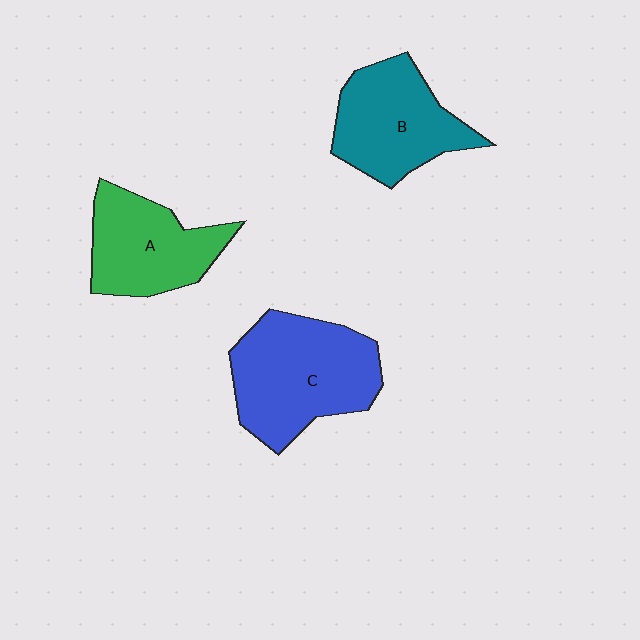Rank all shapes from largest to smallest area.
From largest to smallest: C (blue), B (teal), A (green).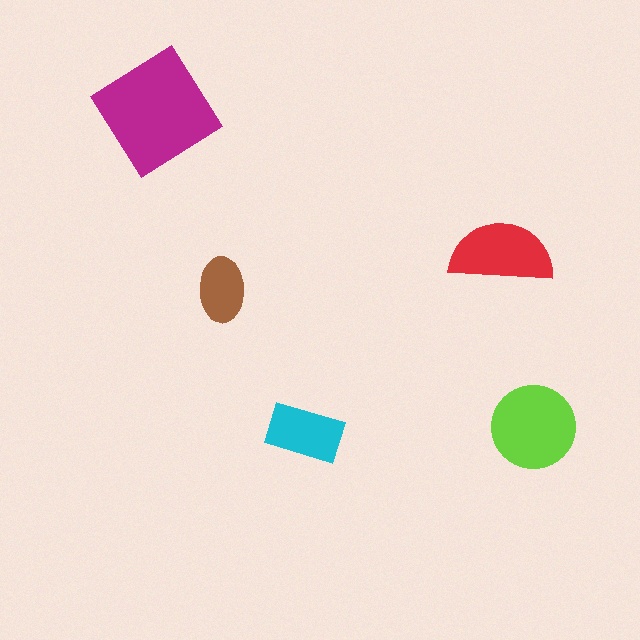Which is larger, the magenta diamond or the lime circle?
The magenta diamond.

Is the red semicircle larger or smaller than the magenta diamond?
Smaller.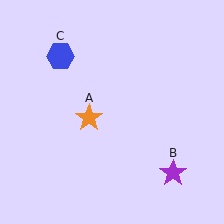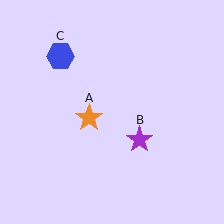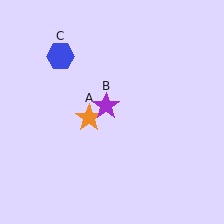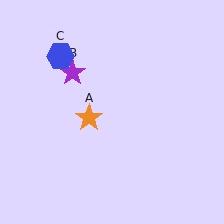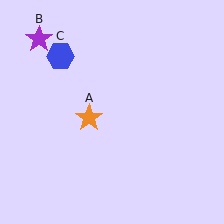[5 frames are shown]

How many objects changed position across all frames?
1 object changed position: purple star (object B).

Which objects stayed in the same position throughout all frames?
Orange star (object A) and blue hexagon (object C) remained stationary.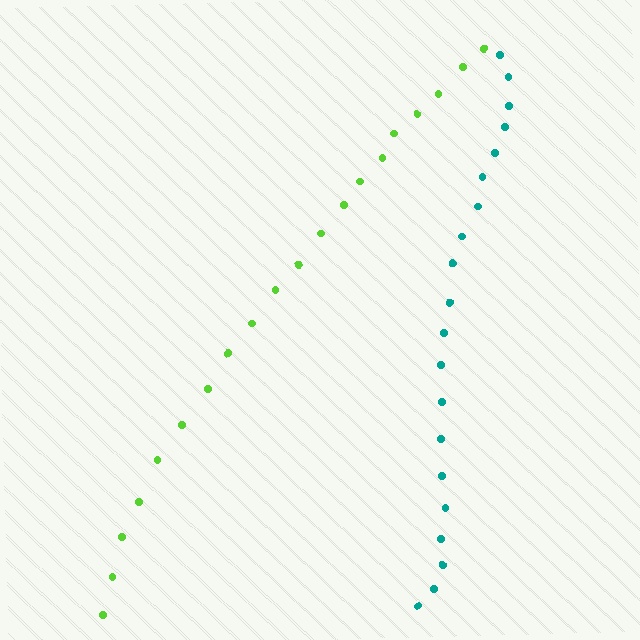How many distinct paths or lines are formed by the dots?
There are 2 distinct paths.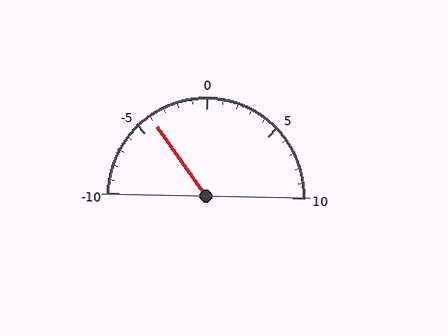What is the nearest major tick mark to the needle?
The nearest major tick mark is -5.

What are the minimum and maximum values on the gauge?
The gauge ranges from -10 to 10.